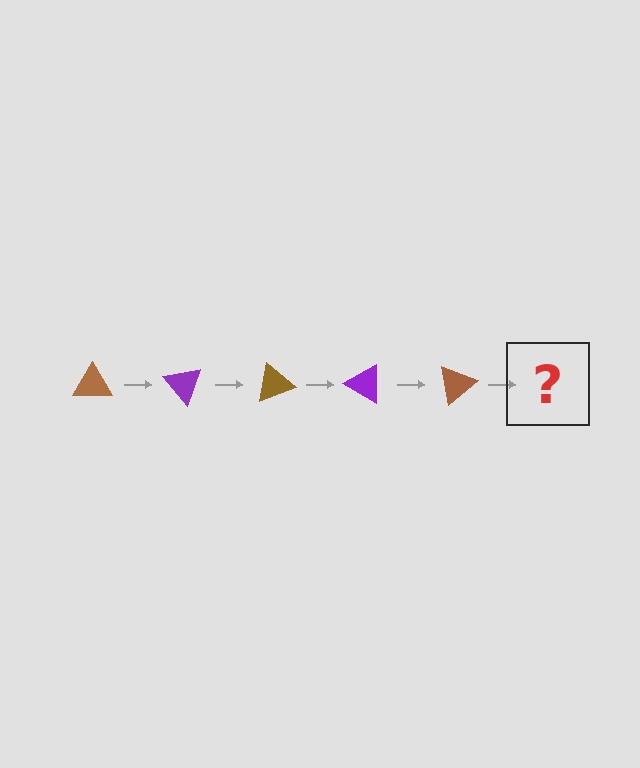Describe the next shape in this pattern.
It should be a purple triangle, rotated 250 degrees from the start.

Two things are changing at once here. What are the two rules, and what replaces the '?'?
The two rules are that it rotates 50 degrees each step and the color cycles through brown and purple. The '?' should be a purple triangle, rotated 250 degrees from the start.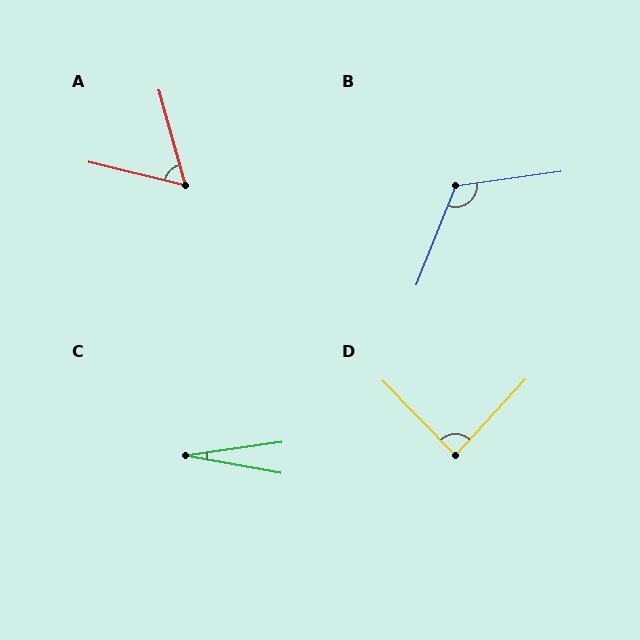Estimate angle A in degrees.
Approximately 61 degrees.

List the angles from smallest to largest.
C (19°), A (61°), D (86°), B (120°).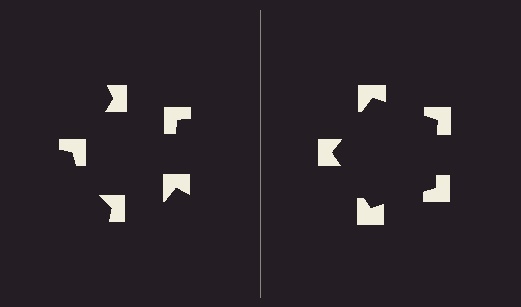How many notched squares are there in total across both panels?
10 — 5 on each side.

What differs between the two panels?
The notched squares are positioned identically on both sides; only the wedge orientations differ. On the right they align to a pentagon; on the left they are misaligned.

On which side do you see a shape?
An illusory pentagon appears on the right side. On the left side the wedge cuts are rotated, so no coherent shape forms.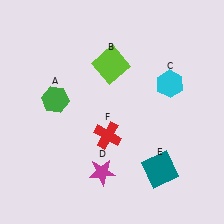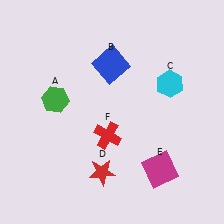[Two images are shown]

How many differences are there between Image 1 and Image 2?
There are 3 differences between the two images.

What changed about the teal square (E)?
In Image 1, E is teal. In Image 2, it changed to magenta.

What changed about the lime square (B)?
In Image 1, B is lime. In Image 2, it changed to blue.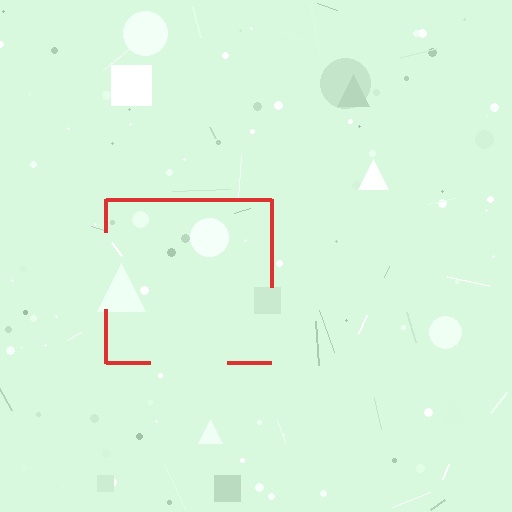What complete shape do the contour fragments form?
The contour fragments form a square.